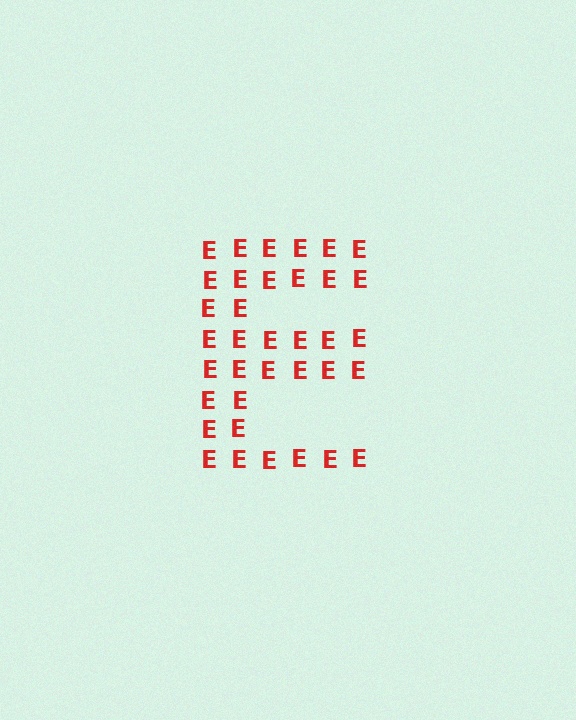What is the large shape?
The large shape is the letter E.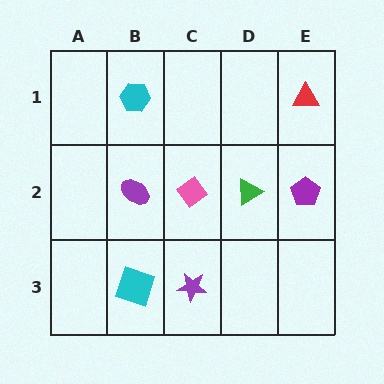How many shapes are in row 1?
2 shapes.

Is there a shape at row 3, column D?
No, that cell is empty.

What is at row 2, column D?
A green triangle.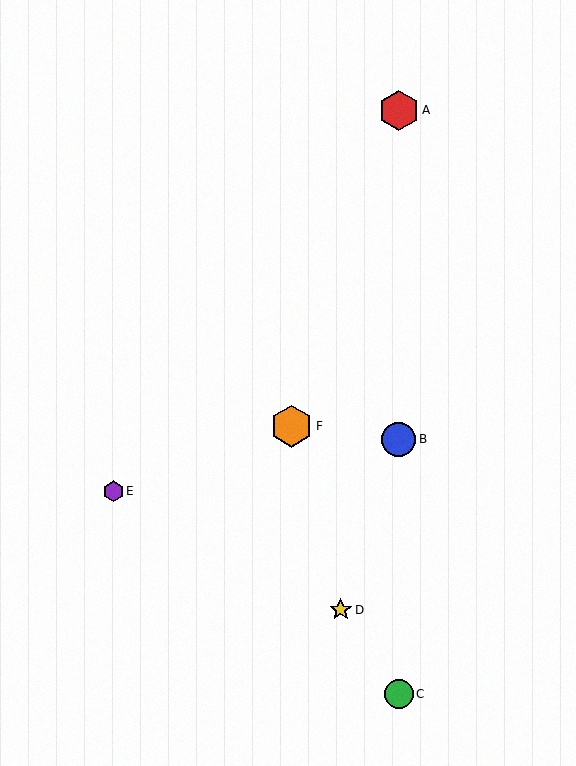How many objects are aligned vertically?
3 objects (A, B, C) are aligned vertically.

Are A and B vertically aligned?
Yes, both are at x≈399.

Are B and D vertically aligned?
No, B is at x≈399 and D is at x≈341.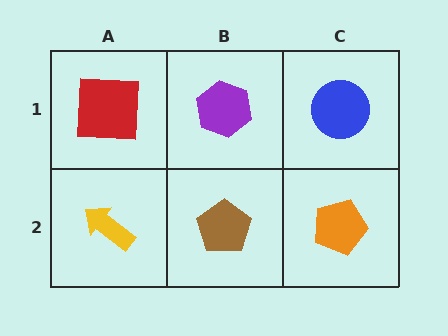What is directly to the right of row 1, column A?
A purple hexagon.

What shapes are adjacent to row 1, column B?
A brown pentagon (row 2, column B), a red square (row 1, column A), a blue circle (row 1, column C).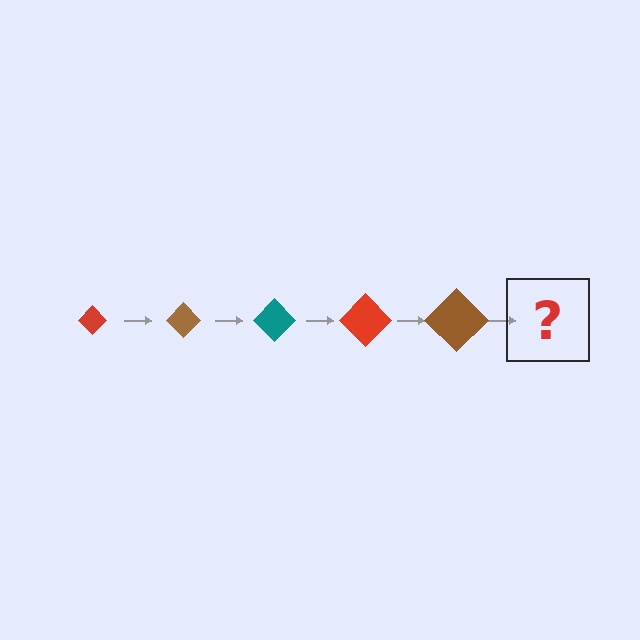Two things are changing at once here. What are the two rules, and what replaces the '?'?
The two rules are that the diamond grows larger each step and the color cycles through red, brown, and teal. The '?' should be a teal diamond, larger than the previous one.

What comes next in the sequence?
The next element should be a teal diamond, larger than the previous one.